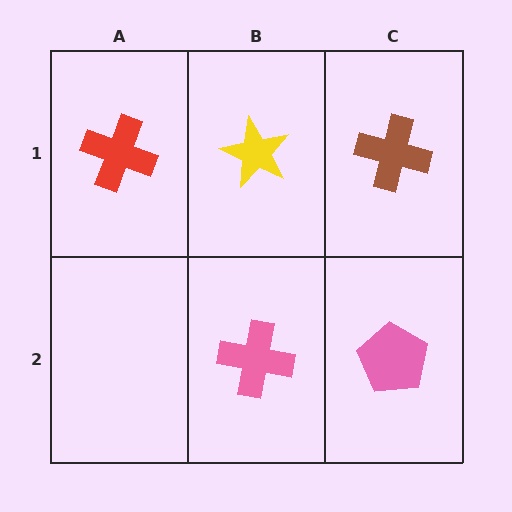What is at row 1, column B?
A yellow star.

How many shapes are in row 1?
3 shapes.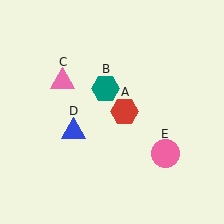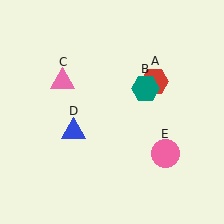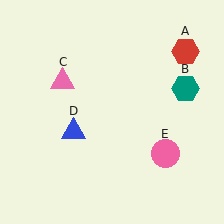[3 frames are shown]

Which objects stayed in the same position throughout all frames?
Pink triangle (object C) and blue triangle (object D) and pink circle (object E) remained stationary.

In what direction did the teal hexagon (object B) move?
The teal hexagon (object B) moved right.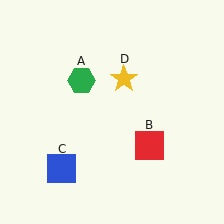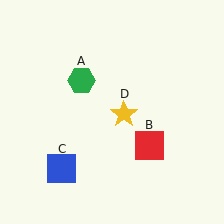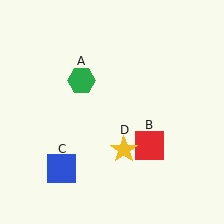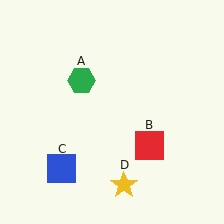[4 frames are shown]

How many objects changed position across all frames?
1 object changed position: yellow star (object D).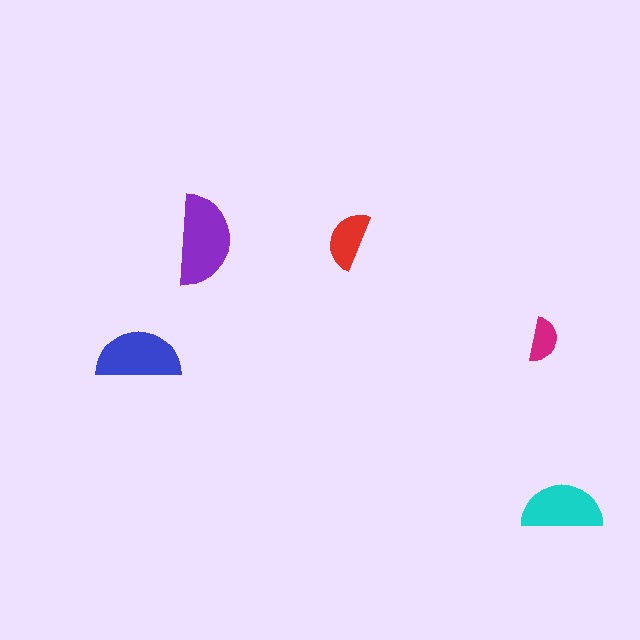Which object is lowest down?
The cyan semicircle is bottommost.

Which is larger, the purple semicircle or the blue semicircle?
The purple one.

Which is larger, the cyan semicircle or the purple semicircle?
The purple one.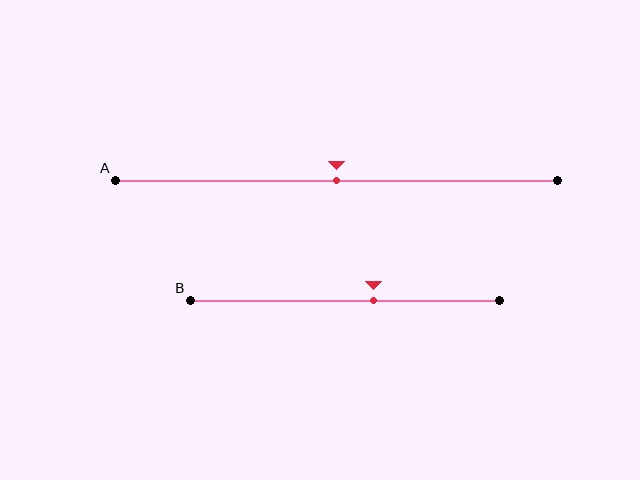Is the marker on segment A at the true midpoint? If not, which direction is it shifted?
Yes, the marker on segment A is at the true midpoint.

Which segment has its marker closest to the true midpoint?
Segment A has its marker closest to the true midpoint.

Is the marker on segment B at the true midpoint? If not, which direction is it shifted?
No, the marker on segment B is shifted to the right by about 9% of the segment length.